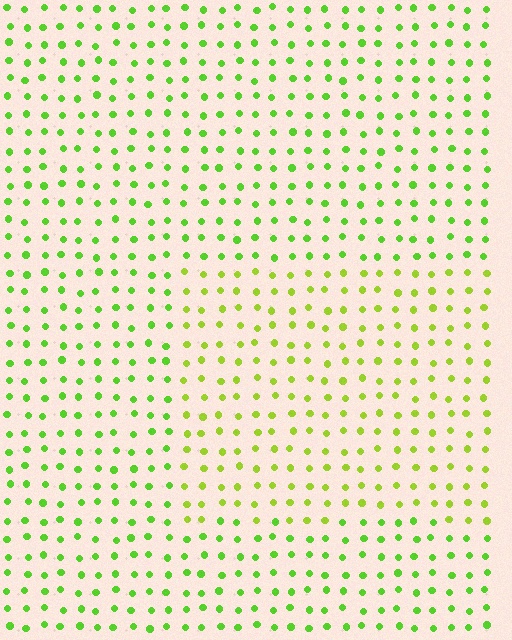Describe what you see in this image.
The image is filled with small lime elements in a uniform arrangement. A rectangle-shaped region is visible where the elements are tinted to a slightly different hue, forming a subtle color boundary.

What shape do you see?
I see a rectangle.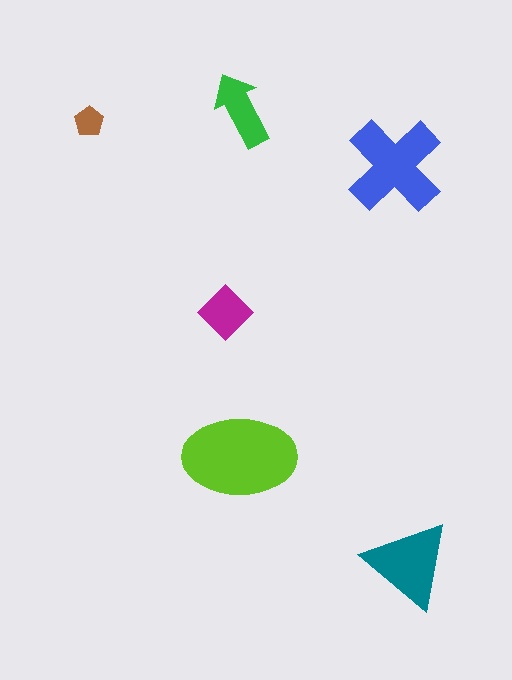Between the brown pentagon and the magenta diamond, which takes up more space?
The magenta diamond.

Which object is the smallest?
The brown pentagon.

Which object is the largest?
The lime ellipse.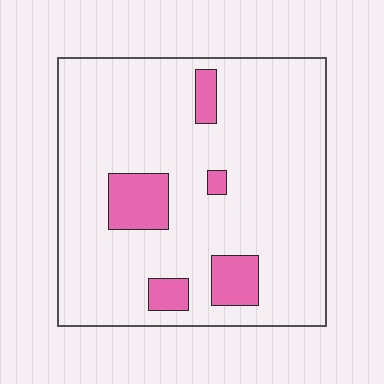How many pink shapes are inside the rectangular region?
5.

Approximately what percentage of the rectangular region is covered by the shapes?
Approximately 10%.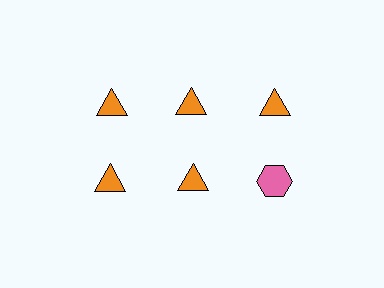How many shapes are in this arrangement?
There are 6 shapes arranged in a grid pattern.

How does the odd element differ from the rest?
It differs in both color (pink instead of orange) and shape (hexagon instead of triangle).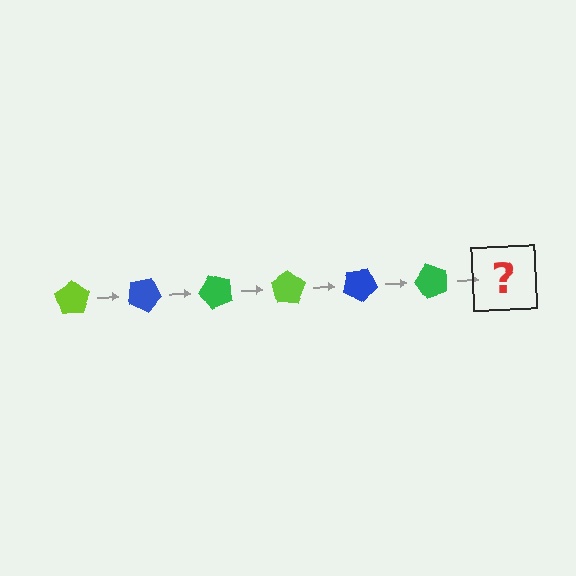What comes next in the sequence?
The next element should be a lime pentagon, rotated 150 degrees from the start.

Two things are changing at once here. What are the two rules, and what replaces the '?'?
The two rules are that it rotates 25 degrees each step and the color cycles through lime, blue, and green. The '?' should be a lime pentagon, rotated 150 degrees from the start.